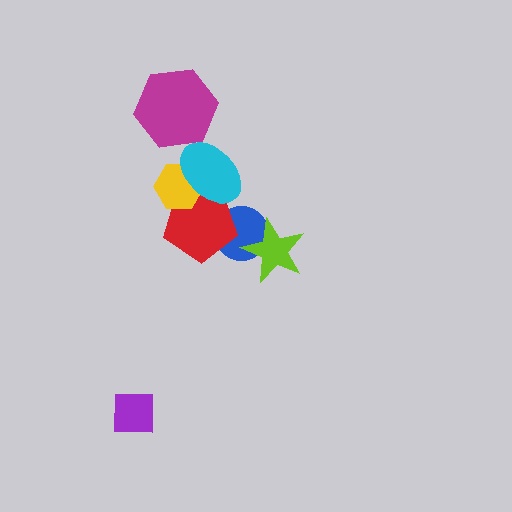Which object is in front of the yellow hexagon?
The cyan ellipse is in front of the yellow hexagon.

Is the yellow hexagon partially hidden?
Yes, it is partially covered by another shape.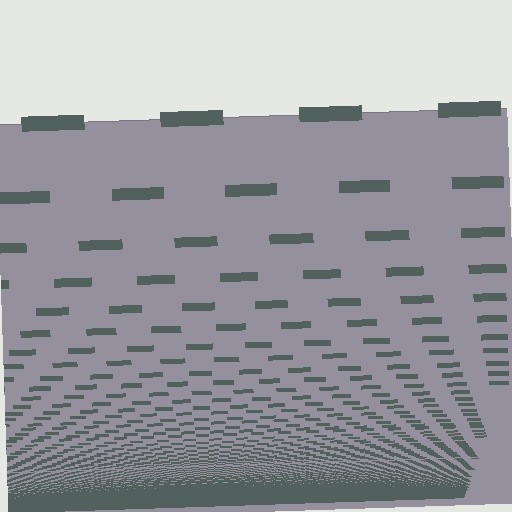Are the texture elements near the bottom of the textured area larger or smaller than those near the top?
Smaller. The gradient is inverted — elements near the bottom are smaller and denser.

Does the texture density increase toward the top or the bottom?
Density increases toward the bottom.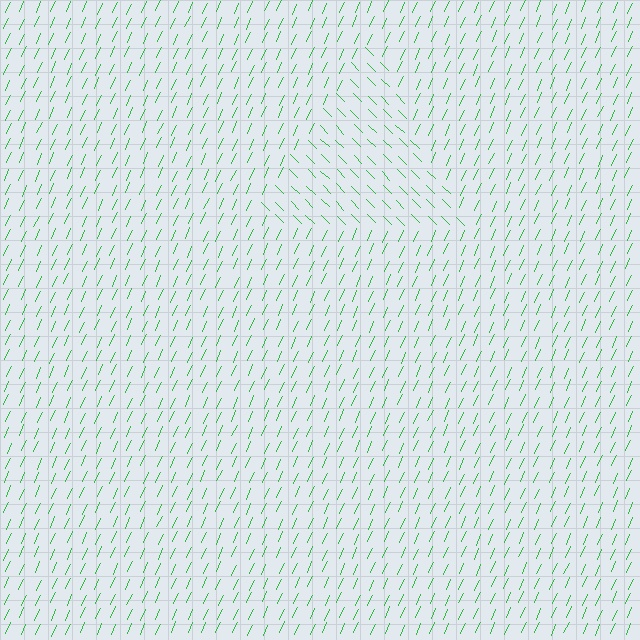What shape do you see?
I see a triangle.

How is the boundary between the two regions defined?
The boundary is defined purely by a change in line orientation (approximately 69 degrees difference). All lines are the same color and thickness.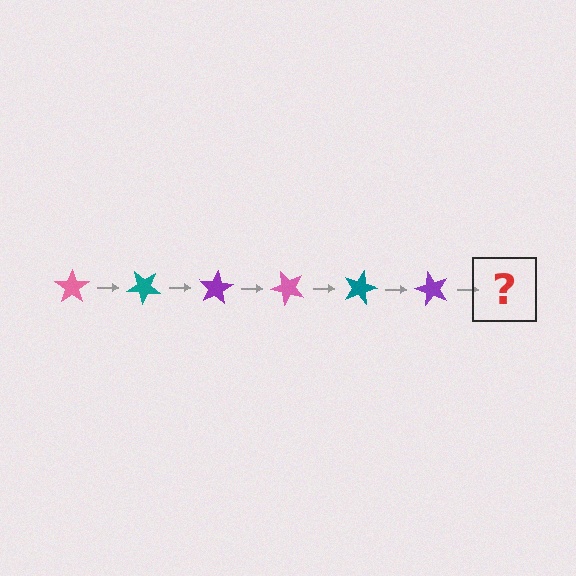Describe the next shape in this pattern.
It should be a pink star, rotated 240 degrees from the start.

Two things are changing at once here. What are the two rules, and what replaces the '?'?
The two rules are that it rotates 40 degrees each step and the color cycles through pink, teal, and purple. The '?' should be a pink star, rotated 240 degrees from the start.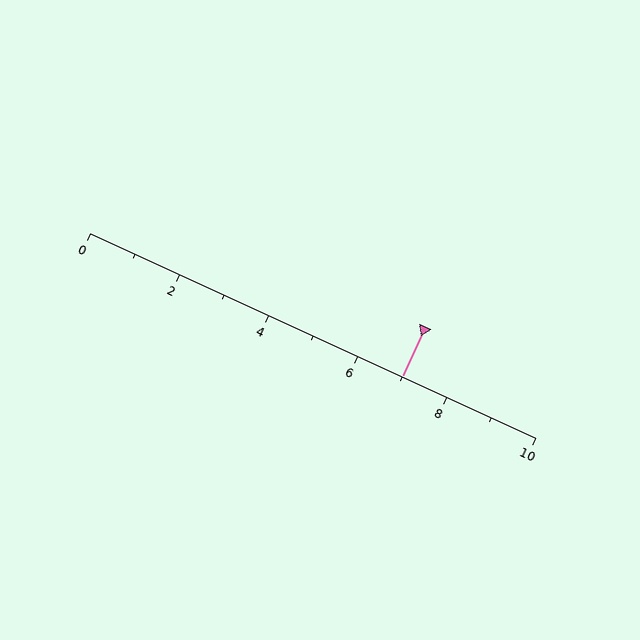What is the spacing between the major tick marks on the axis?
The major ticks are spaced 2 apart.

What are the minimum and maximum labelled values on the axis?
The axis runs from 0 to 10.